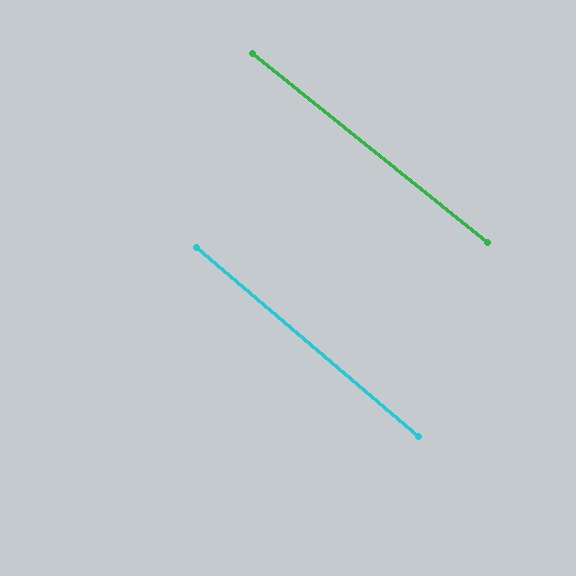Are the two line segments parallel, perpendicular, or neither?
Parallel — their directions differ by only 1.6°.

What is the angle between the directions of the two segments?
Approximately 2 degrees.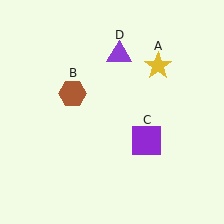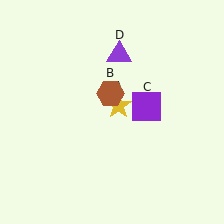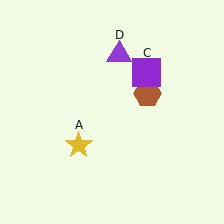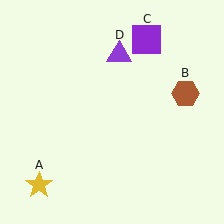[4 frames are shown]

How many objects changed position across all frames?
3 objects changed position: yellow star (object A), brown hexagon (object B), purple square (object C).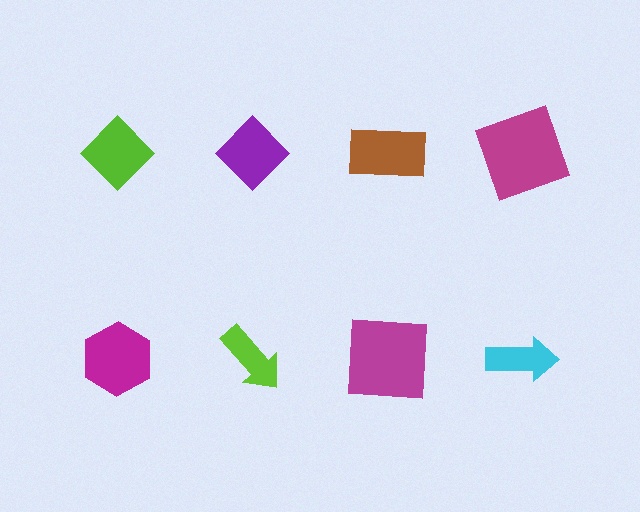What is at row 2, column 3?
A magenta square.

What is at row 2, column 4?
A cyan arrow.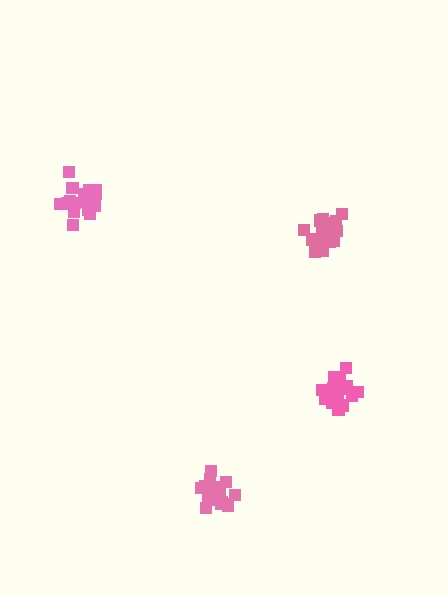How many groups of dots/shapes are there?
There are 4 groups.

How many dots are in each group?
Group 1: 19 dots, Group 2: 19 dots, Group 3: 18 dots, Group 4: 19 dots (75 total).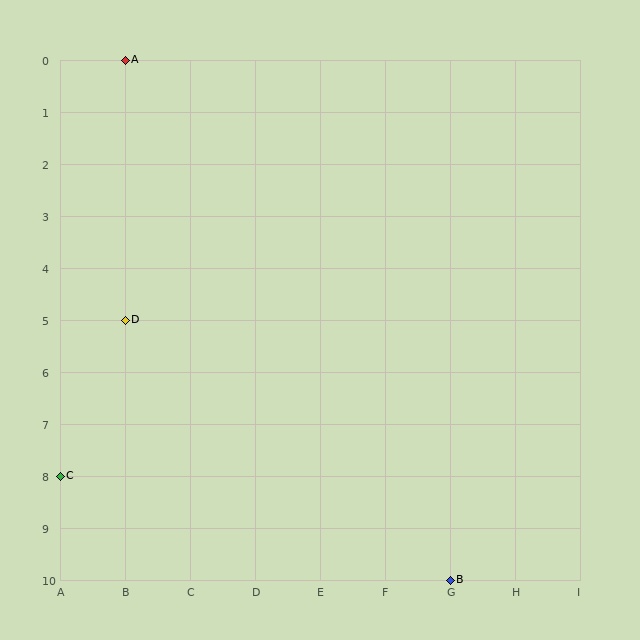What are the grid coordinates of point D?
Point D is at grid coordinates (B, 5).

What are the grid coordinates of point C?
Point C is at grid coordinates (A, 8).